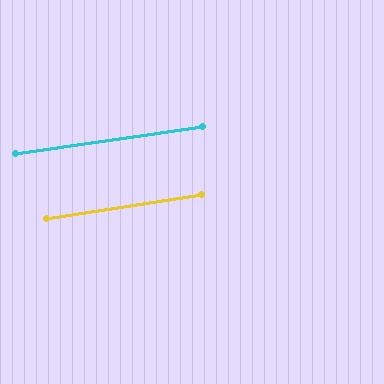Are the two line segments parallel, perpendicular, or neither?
Parallel — their directions differ by only 0.3°.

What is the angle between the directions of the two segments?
Approximately 0 degrees.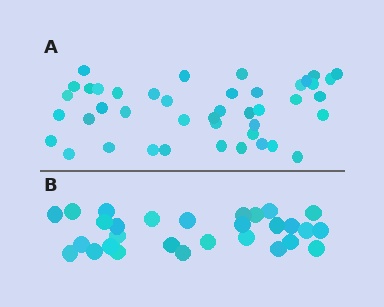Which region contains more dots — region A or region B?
Region A (the top region) has more dots.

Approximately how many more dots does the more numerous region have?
Region A has approximately 15 more dots than region B.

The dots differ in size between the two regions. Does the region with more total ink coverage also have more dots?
No. Region B has more total ink coverage because its dots are larger, but region A actually contains more individual dots. Total area can be misleading — the number of items is what matters here.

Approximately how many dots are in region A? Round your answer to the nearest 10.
About 40 dots. (The exact count is 43, which rounds to 40.)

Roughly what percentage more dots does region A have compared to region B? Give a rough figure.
About 50% more.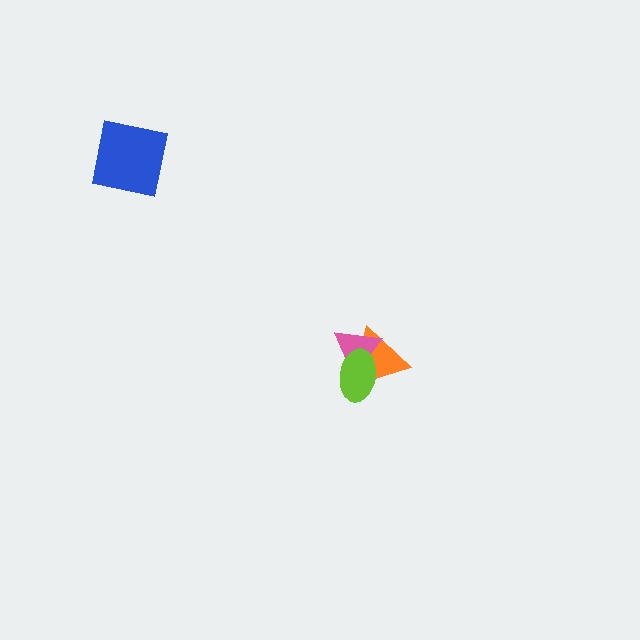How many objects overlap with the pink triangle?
2 objects overlap with the pink triangle.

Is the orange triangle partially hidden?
Yes, it is partially covered by another shape.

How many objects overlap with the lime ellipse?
2 objects overlap with the lime ellipse.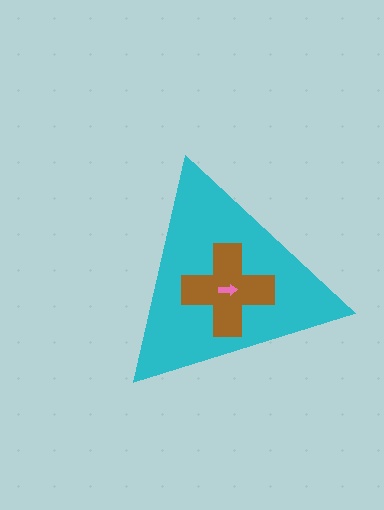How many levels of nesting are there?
3.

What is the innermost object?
The pink arrow.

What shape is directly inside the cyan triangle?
The brown cross.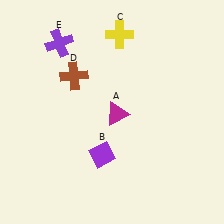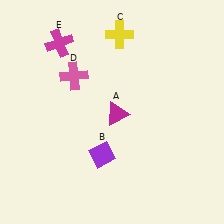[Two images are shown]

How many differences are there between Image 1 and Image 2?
There are 2 differences between the two images.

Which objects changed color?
D changed from brown to pink. E changed from purple to magenta.